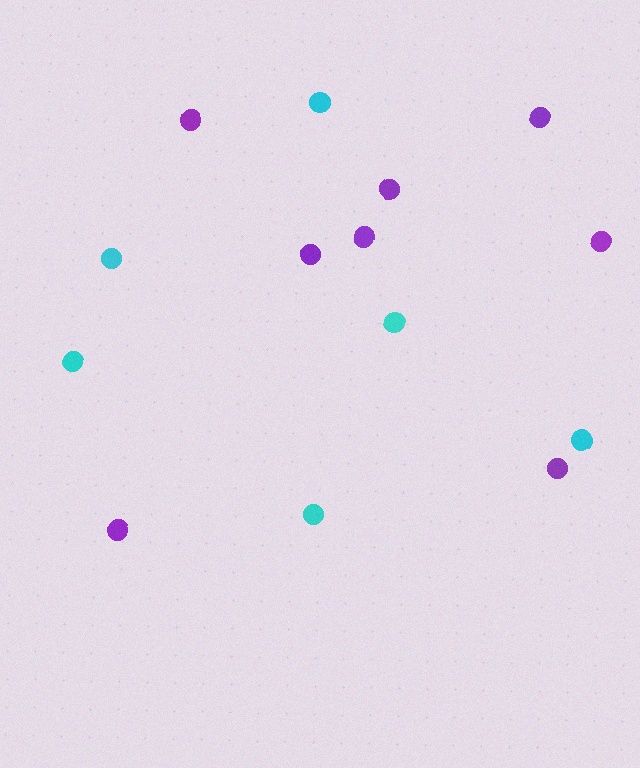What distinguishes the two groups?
There are 2 groups: one group of cyan circles (6) and one group of purple circles (8).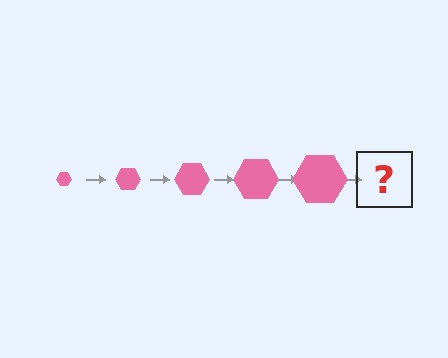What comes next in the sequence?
The next element should be a pink hexagon, larger than the previous one.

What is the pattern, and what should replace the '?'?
The pattern is that the hexagon gets progressively larger each step. The '?' should be a pink hexagon, larger than the previous one.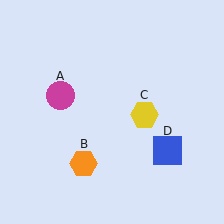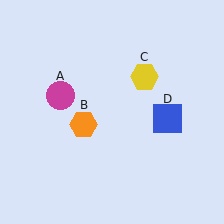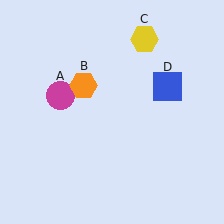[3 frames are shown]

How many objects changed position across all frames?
3 objects changed position: orange hexagon (object B), yellow hexagon (object C), blue square (object D).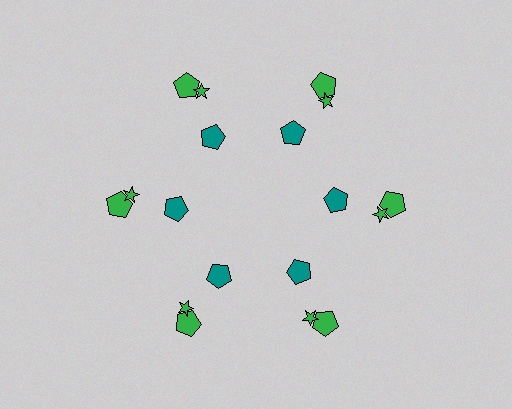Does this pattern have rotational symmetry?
Yes, this pattern has 6-fold rotational symmetry. It looks the same after rotating 60 degrees around the center.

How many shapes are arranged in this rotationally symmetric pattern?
There are 18 shapes, arranged in 6 groups of 3.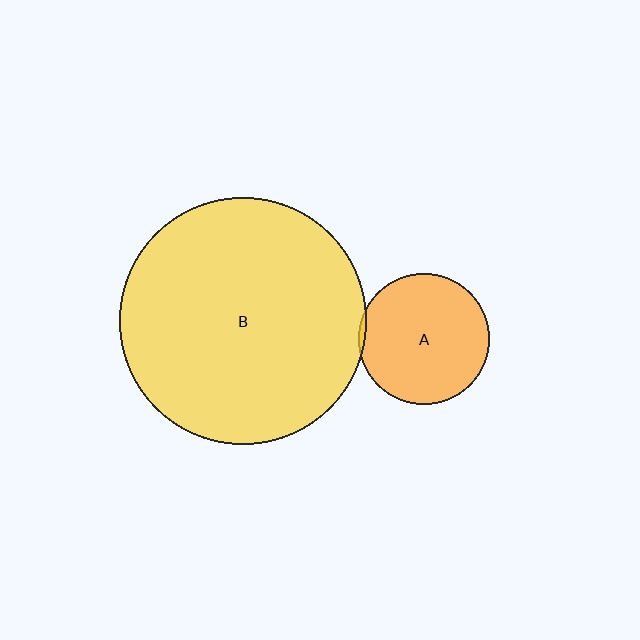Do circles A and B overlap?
Yes.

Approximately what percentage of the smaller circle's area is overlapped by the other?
Approximately 5%.